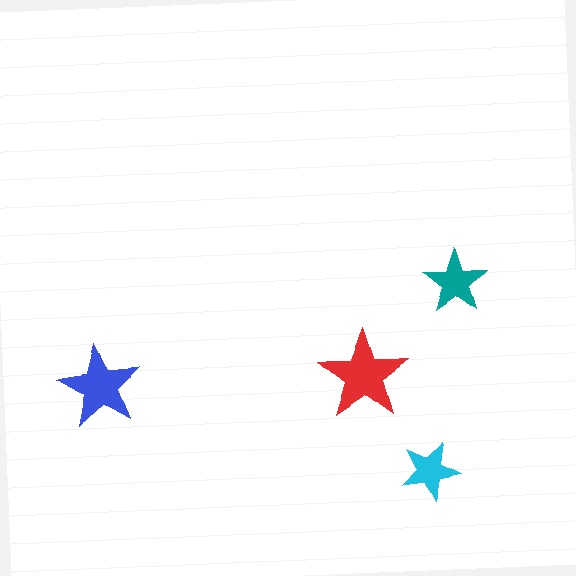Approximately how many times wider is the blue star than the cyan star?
About 1.5 times wider.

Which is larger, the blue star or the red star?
The red one.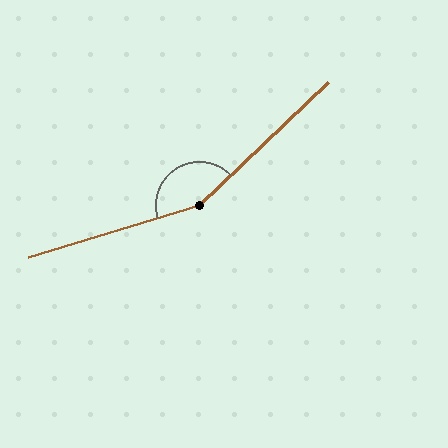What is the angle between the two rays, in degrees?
Approximately 153 degrees.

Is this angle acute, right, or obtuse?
It is obtuse.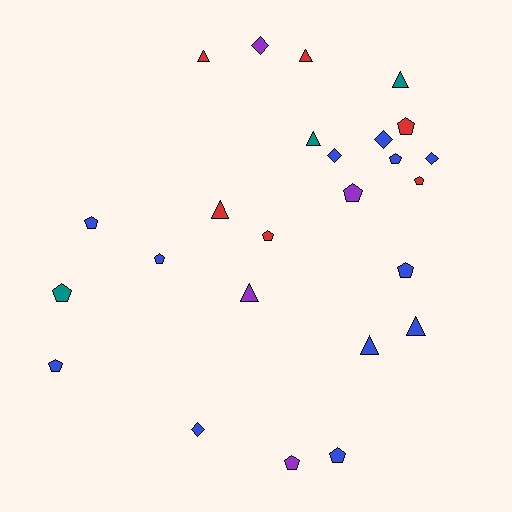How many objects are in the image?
There are 25 objects.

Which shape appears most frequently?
Pentagon, with 12 objects.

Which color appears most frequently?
Blue, with 12 objects.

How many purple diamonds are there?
There is 1 purple diamond.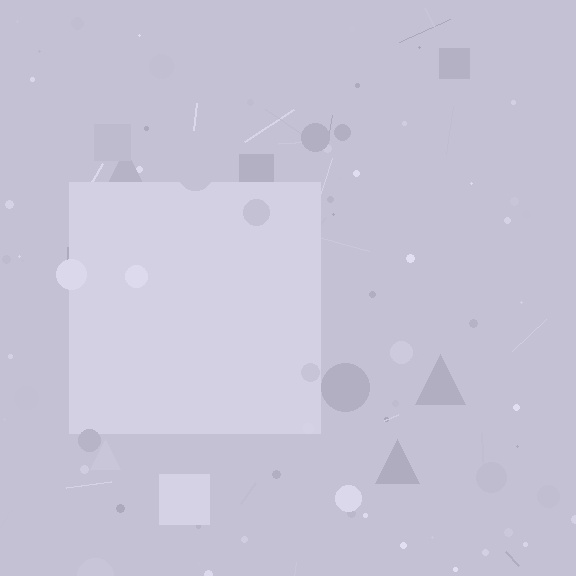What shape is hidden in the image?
A square is hidden in the image.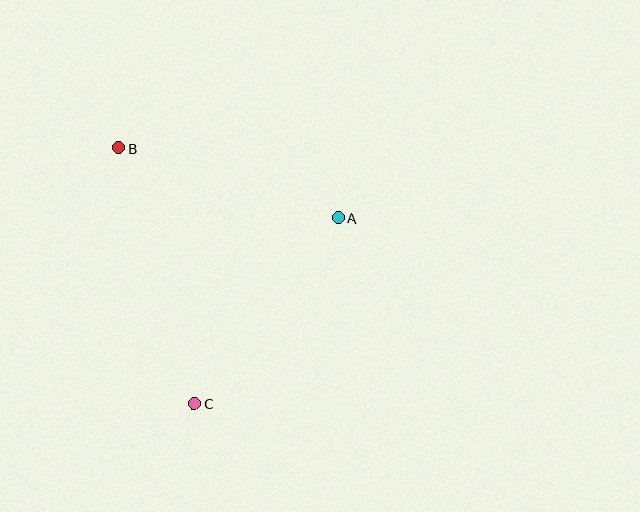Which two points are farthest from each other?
Points B and C are farthest from each other.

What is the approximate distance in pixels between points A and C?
The distance between A and C is approximately 235 pixels.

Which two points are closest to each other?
Points A and B are closest to each other.